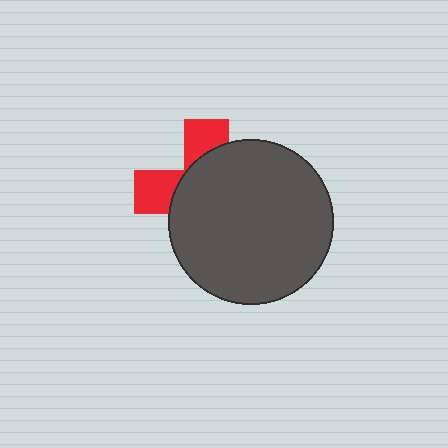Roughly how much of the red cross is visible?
A small part of it is visible (roughly 31%).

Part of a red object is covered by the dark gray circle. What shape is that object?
It is a cross.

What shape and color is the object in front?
The object in front is a dark gray circle.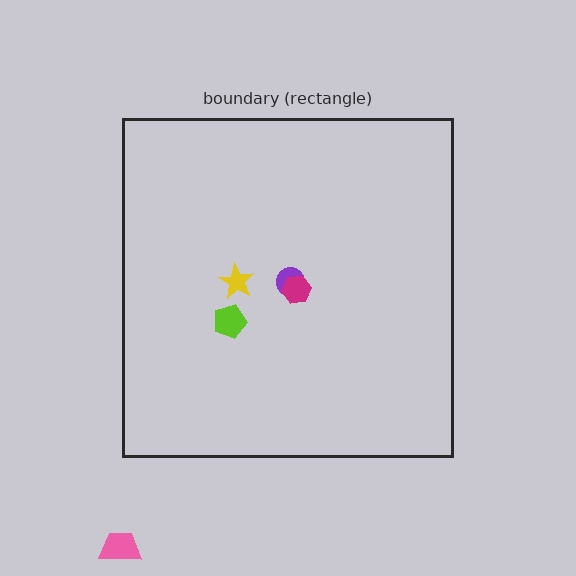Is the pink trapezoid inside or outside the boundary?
Outside.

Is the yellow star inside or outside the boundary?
Inside.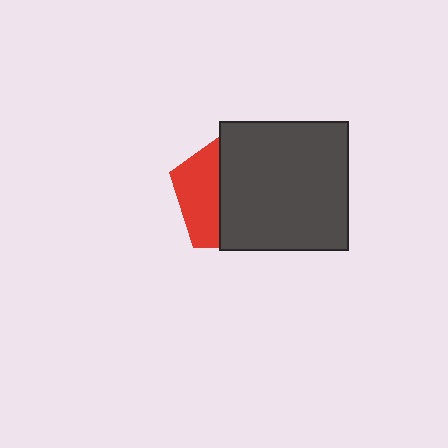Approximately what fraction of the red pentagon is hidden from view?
Roughly 65% of the red pentagon is hidden behind the dark gray square.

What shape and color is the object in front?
The object in front is a dark gray square.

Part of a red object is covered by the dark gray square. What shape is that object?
It is a pentagon.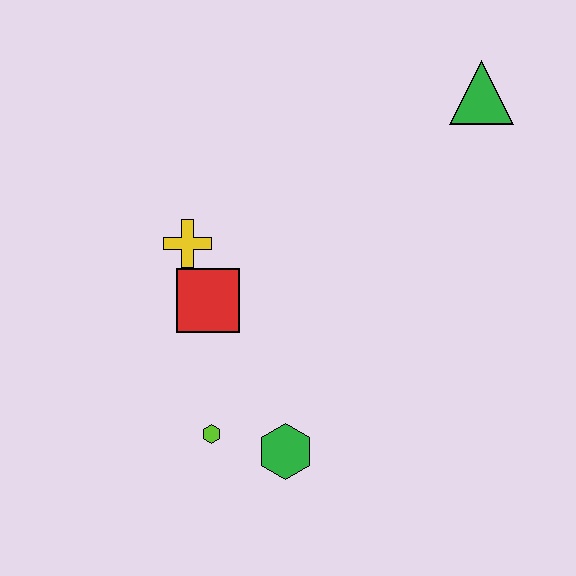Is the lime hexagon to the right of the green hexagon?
No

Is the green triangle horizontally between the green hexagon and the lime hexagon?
No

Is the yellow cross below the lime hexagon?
No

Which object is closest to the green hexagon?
The lime hexagon is closest to the green hexagon.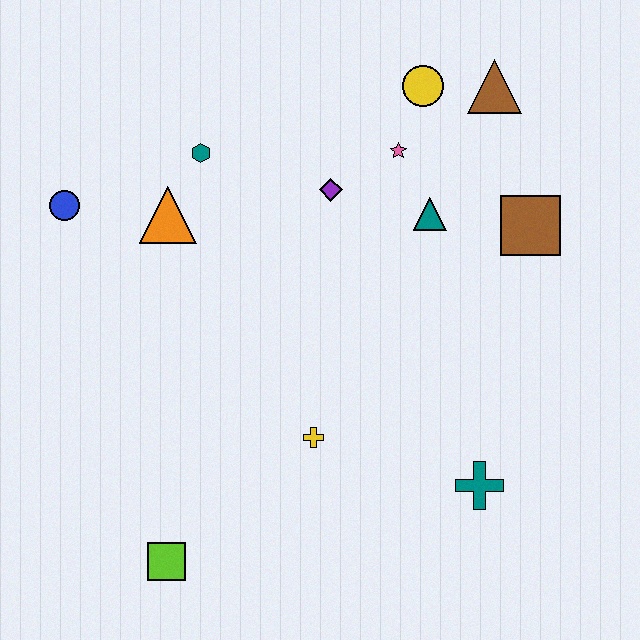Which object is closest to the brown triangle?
The yellow circle is closest to the brown triangle.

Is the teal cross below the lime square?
No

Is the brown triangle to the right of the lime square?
Yes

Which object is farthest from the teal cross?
The blue circle is farthest from the teal cross.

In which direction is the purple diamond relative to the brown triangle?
The purple diamond is to the left of the brown triangle.